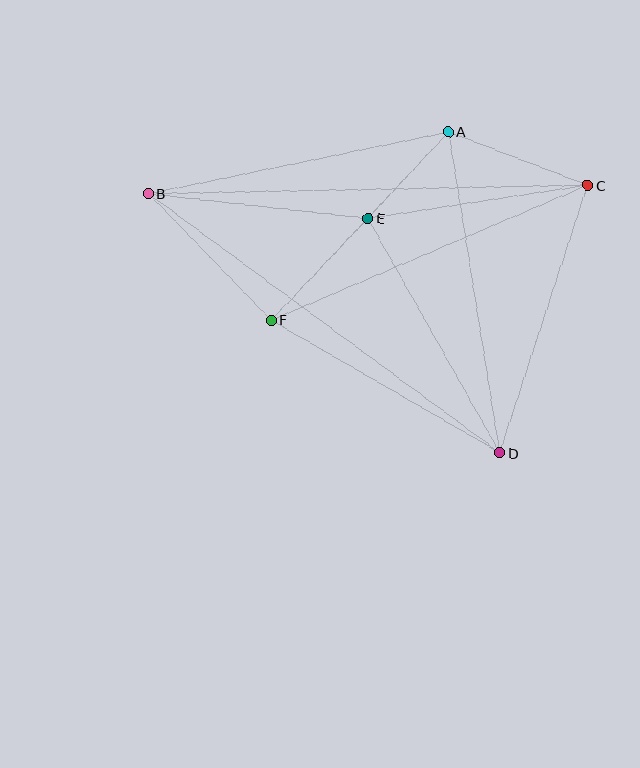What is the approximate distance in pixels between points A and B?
The distance between A and B is approximately 306 pixels.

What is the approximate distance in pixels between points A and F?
The distance between A and F is approximately 259 pixels.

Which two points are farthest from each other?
Points B and C are farthest from each other.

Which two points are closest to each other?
Points A and E are closest to each other.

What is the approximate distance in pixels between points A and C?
The distance between A and C is approximately 150 pixels.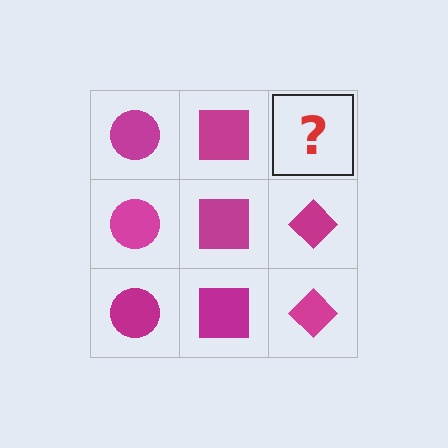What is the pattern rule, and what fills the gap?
The rule is that each column has a consistent shape. The gap should be filled with a magenta diamond.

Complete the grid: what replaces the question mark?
The question mark should be replaced with a magenta diamond.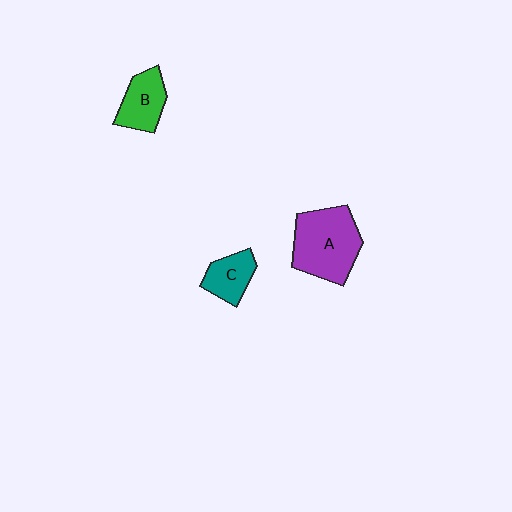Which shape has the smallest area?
Shape C (teal).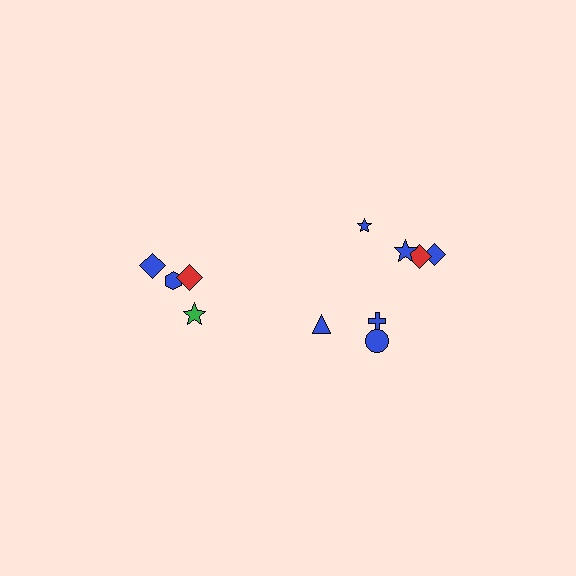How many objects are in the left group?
There are 4 objects.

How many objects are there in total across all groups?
There are 11 objects.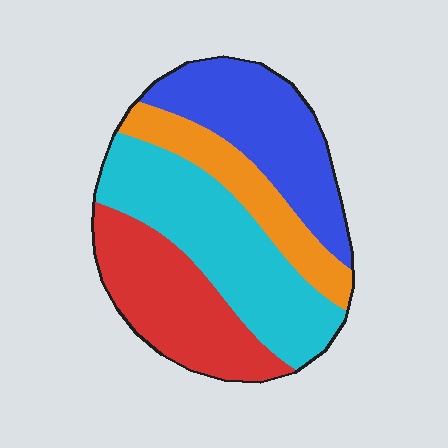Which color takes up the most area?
Cyan, at roughly 35%.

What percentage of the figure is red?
Red takes up about one quarter (1/4) of the figure.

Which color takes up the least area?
Orange, at roughly 15%.